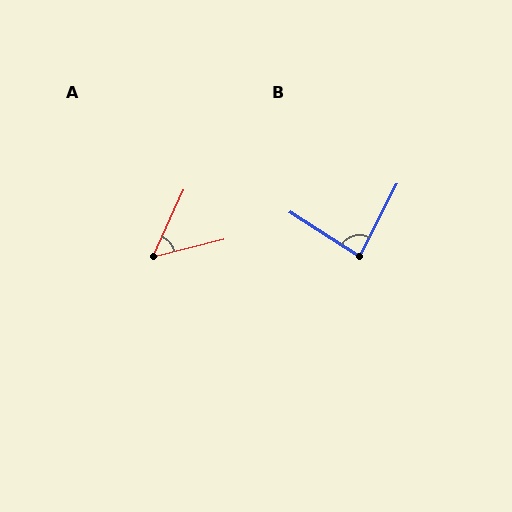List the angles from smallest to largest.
A (52°), B (85°).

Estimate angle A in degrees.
Approximately 52 degrees.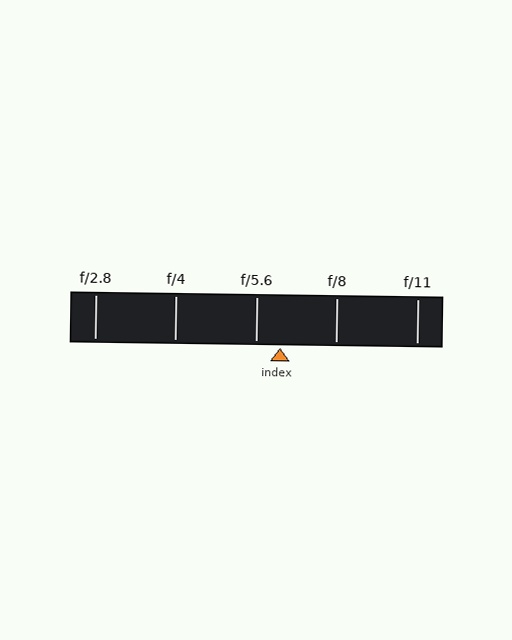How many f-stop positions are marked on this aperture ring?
There are 5 f-stop positions marked.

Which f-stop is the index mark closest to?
The index mark is closest to f/5.6.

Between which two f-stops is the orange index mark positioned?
The index mark is between f/5.6 and f/8.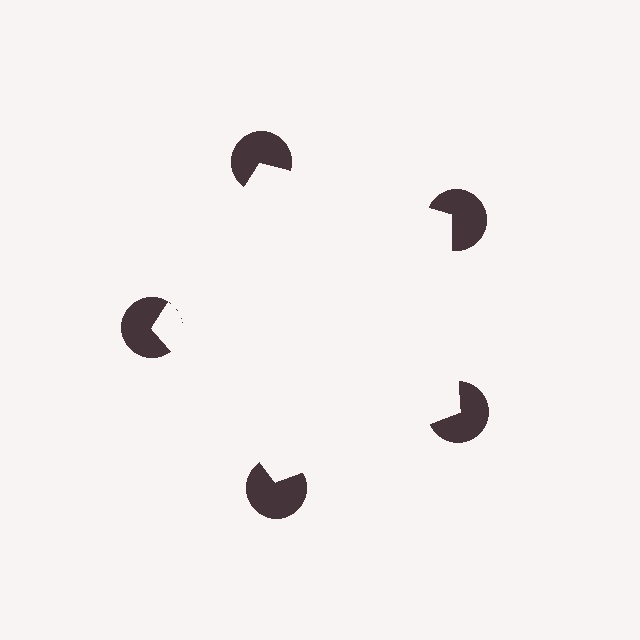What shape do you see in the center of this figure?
An illusory pentagon — its edges are inferred from the aligned wedge cuts in the pac-man discs, not physically drawn.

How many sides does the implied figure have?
5 sides.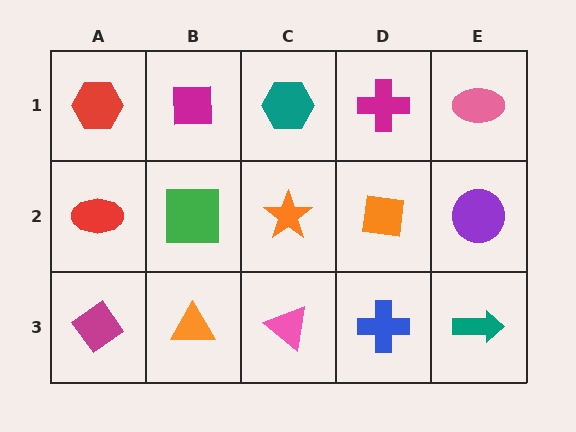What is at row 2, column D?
An orange square.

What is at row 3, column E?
A teal arrow.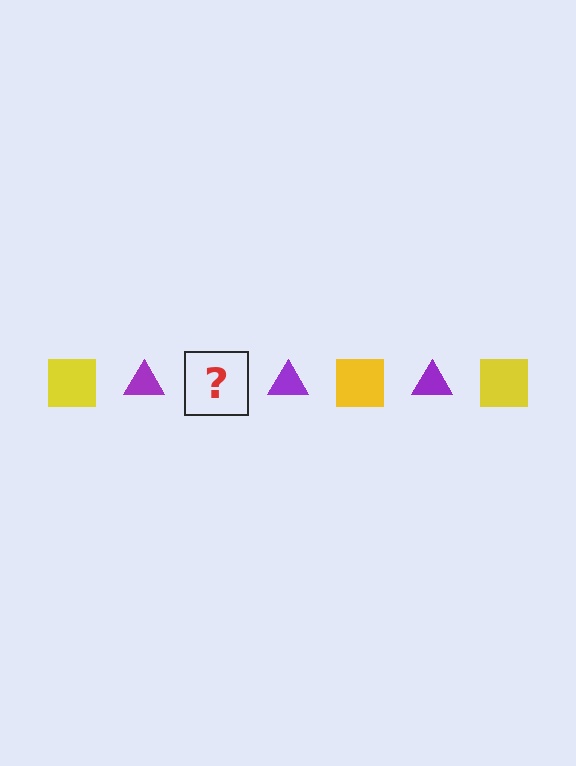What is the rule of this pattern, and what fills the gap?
The rule is that the pattern alternates between yellow square and purple triangle. The gap should be filled with a yellow square.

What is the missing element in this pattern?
The missing element is a yellow square.